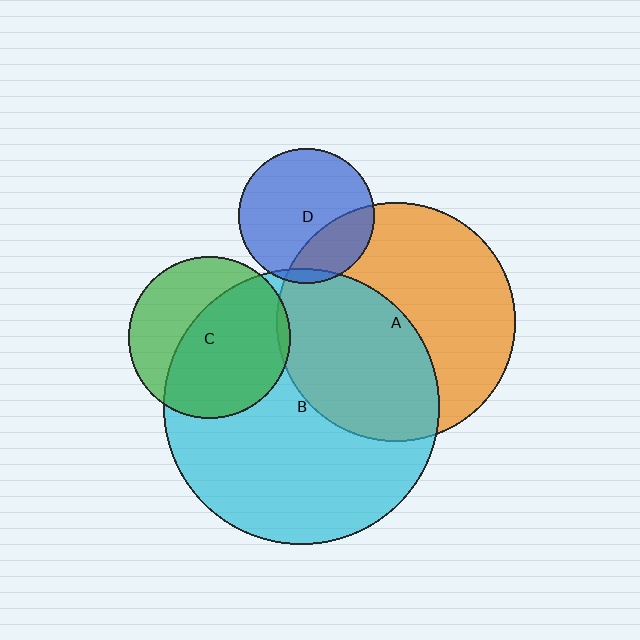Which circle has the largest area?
Circle B (cyan).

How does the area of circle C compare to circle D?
Approximately 1.4 times.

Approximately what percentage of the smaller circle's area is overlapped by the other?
Approximately 45%.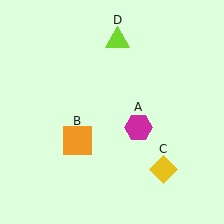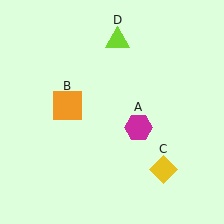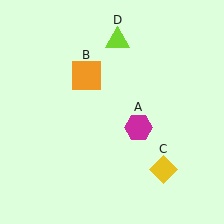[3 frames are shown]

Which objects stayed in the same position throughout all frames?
Magenta hexagon (object A) and yellow diamond (object C) and lime triangle (object D) remained stationary.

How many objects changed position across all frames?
1 object changed position: orange square (object B).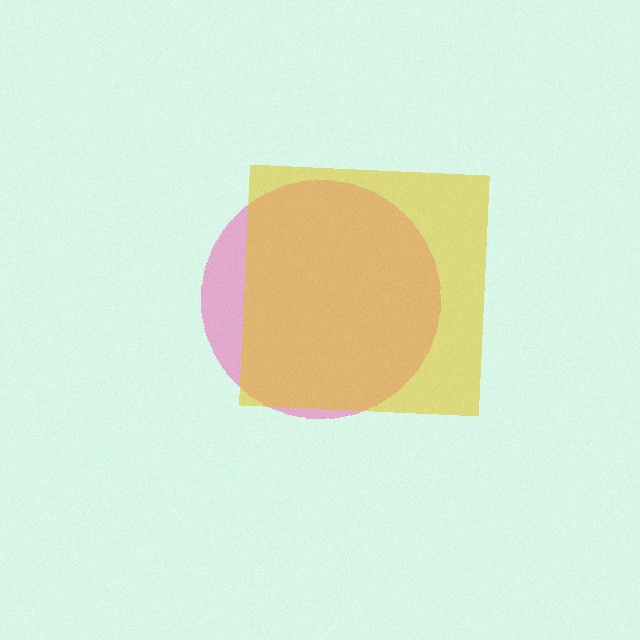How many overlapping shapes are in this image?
There are 2 overlapping shapes in the image.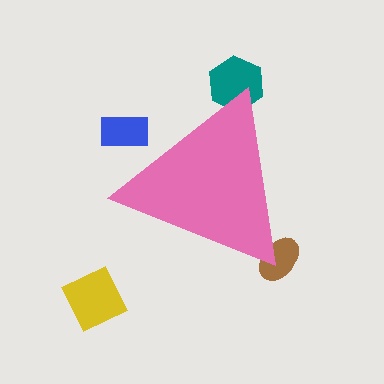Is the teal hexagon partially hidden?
Yes, the teal hexagon is partially hidden behind the pink triangle.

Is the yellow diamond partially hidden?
No, the yellow diamond is fully visible.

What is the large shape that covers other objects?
A pink triangle.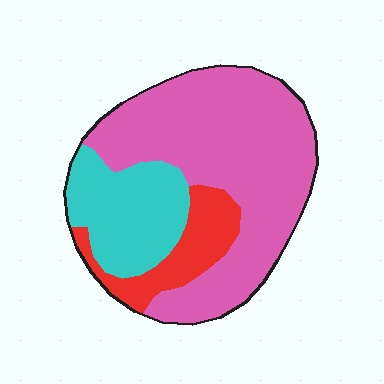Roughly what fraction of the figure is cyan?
Cyan covers 24% of the figure.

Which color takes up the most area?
Pink, at roughly 60%.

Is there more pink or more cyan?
Pink.